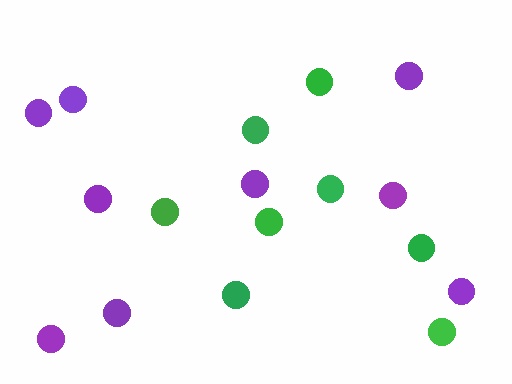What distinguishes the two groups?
There are 2 groups: one group of green circles (8) and one group of purple circles (9).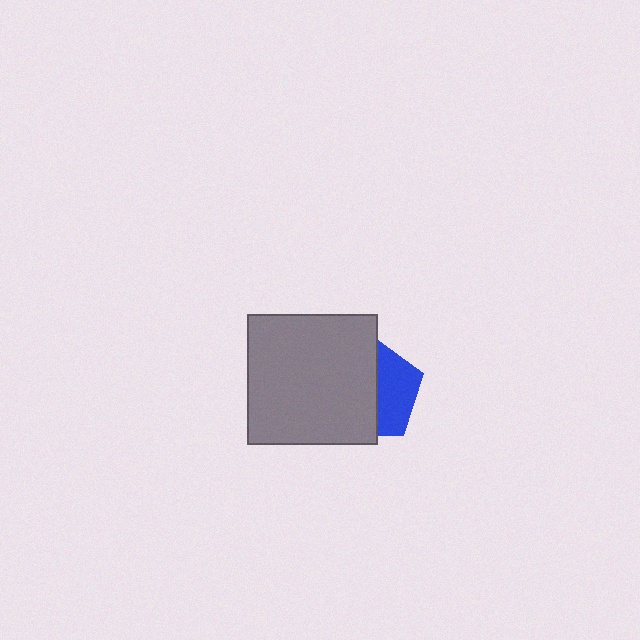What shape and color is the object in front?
The object in front is a gray square.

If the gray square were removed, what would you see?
You would see the complete blue pentagon.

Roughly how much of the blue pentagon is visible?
A small part of it is visible (roughly 42%).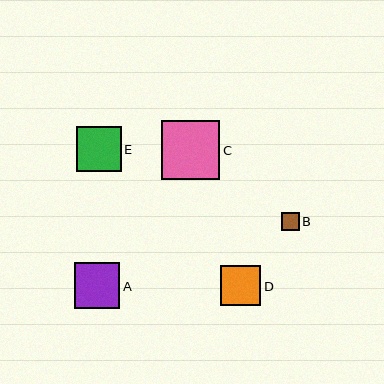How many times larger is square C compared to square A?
Square C is approximately 1.3 times the size of square A.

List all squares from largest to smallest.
From largest to smallest: C, A, E, D, B.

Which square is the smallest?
Square B is the smallest with a size of approximately 18 pixels.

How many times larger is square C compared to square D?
Square C is approximately 1.5 times the size of square D.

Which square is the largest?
Square C is the largest with a size of approximately 58 pixels.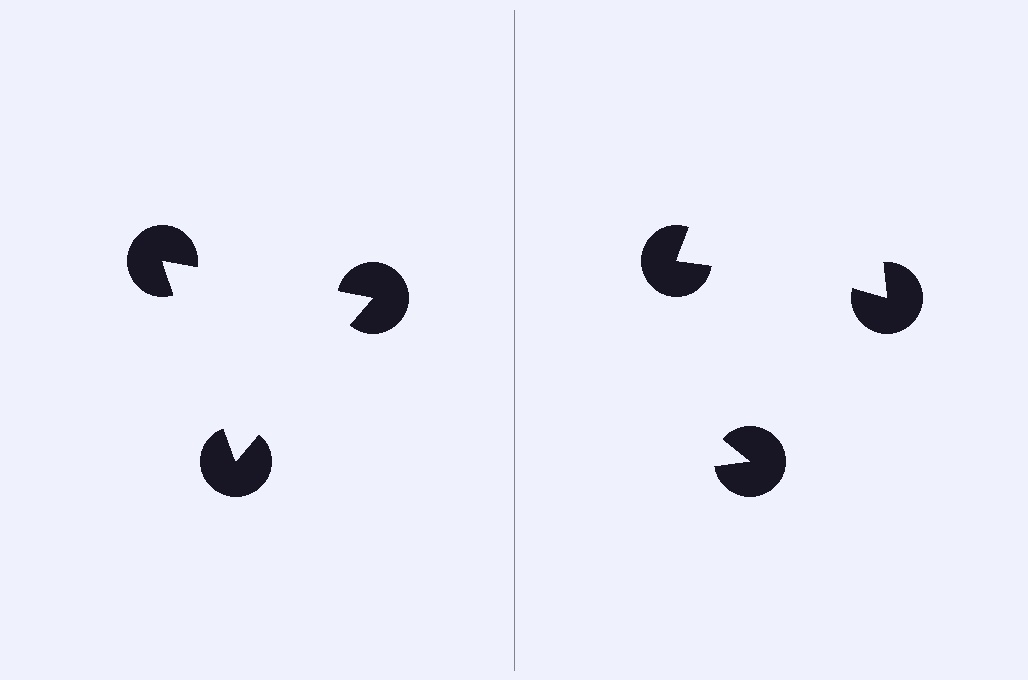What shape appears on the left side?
An illusory triangle.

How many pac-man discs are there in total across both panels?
6 — 3 on each side.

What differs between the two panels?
The pac-man discs are positioned identically on both sides; only the wedge orientations differ. On the left they align to a triangle; on the right they are misaligned.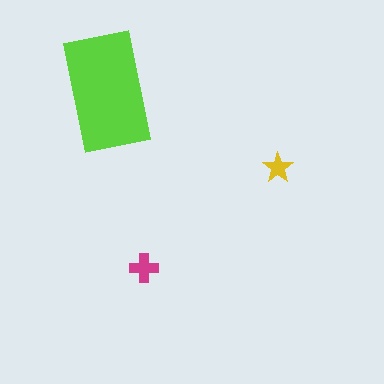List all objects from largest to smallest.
The lime rectangle, the magenta cross, the yellow star.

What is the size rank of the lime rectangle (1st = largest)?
1st.